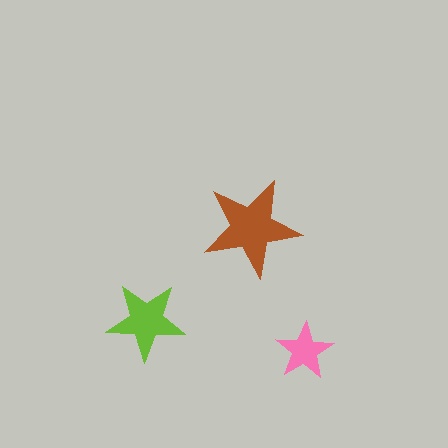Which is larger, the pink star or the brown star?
The brown one.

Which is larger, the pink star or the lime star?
The lime one.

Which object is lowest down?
The pink star is bottommost.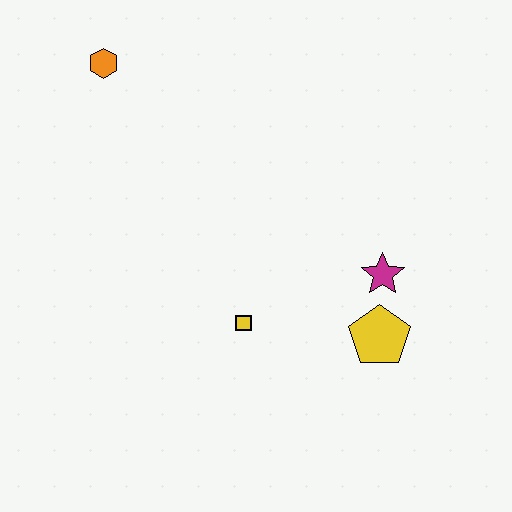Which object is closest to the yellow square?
The yellow pentagon is closest to the yellow square.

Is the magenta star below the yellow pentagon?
No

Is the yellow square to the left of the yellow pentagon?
Yes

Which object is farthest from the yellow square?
The orange hexagon is farthest from the yellow square.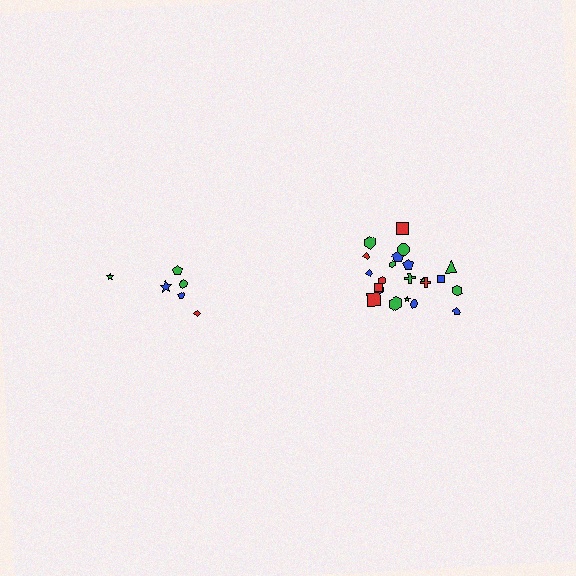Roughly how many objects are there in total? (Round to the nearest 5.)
Roughly 30 objects in total.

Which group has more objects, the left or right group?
The right group.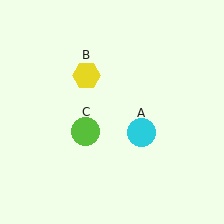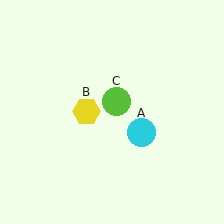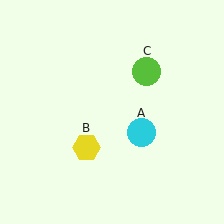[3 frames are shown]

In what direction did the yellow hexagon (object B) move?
The yellow hexagon (object B) moved down.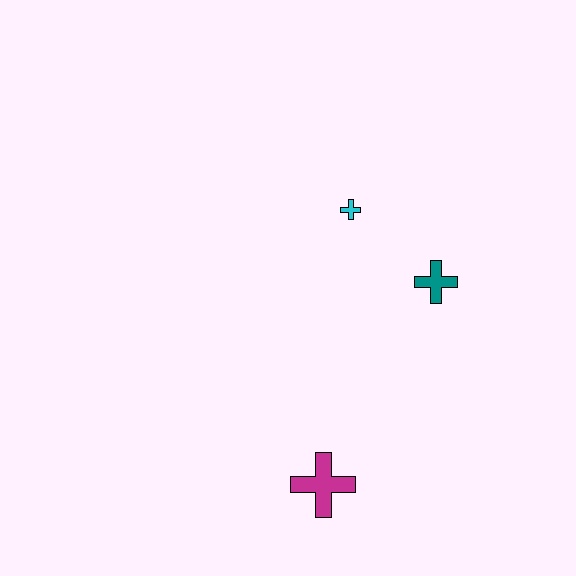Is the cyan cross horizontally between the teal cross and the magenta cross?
Yes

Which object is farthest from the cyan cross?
The magenta cross is farthest from the cyan cross.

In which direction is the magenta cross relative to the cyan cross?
The magenta cross is below the cyan cross.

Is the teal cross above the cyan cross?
No